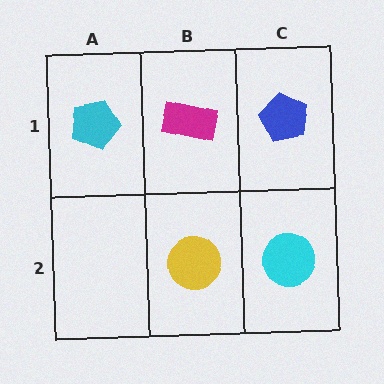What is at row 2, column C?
A cyan circle.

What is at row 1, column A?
A cyan pentagon.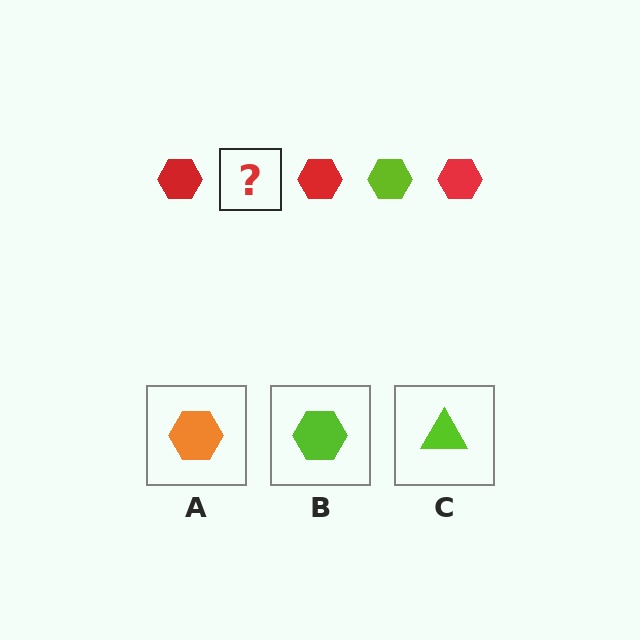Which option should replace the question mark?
Option B.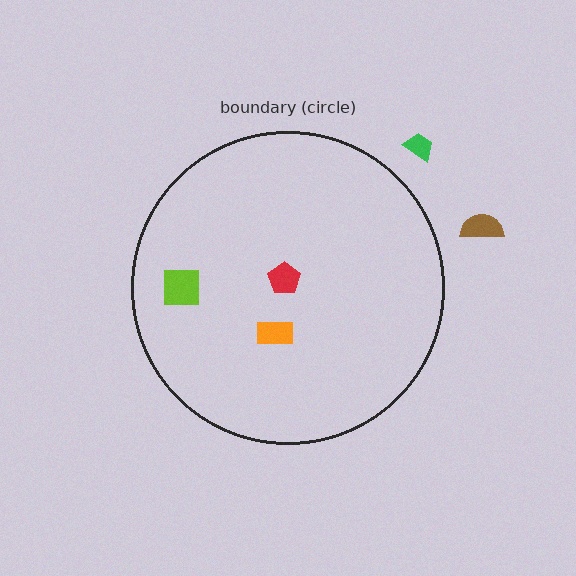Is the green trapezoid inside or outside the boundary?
Outside.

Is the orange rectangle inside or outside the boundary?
Inside.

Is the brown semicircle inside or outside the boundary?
Outside.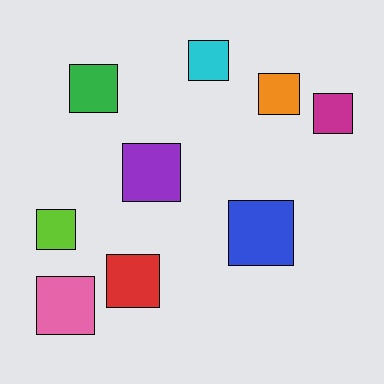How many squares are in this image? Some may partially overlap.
There are 9 squares.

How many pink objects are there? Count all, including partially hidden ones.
There is 1 pink object.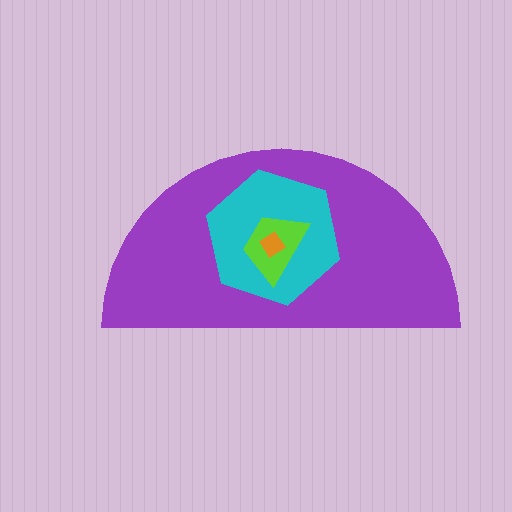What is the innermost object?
The orange diamond.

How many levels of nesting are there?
4.